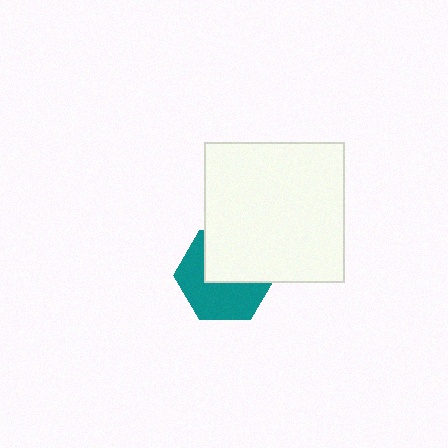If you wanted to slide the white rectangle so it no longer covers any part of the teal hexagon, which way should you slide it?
Slide it up — that is the most direct way to separate the two shapes.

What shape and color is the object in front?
The object in front is a white rectangle.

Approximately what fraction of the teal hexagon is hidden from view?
Roughly 48% of the teal hexagon is hidden behind the white rectangle.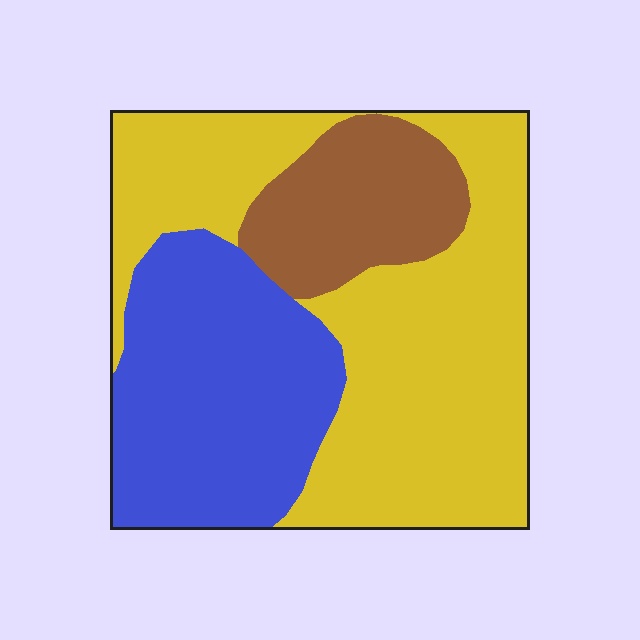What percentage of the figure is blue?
Blue covers 31% of the figure.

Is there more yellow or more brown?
Yellow.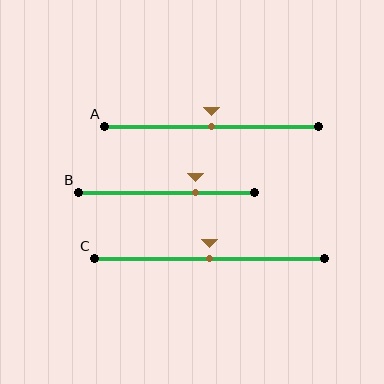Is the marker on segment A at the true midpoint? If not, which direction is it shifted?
Yes, the marker on segment A is at the true midpoint.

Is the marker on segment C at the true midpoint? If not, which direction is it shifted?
Yes, the marker on segment C is at the true midpoint.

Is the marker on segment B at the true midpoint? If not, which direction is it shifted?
No, the marker on segment B is shifted to the right by about 16% of the segment length.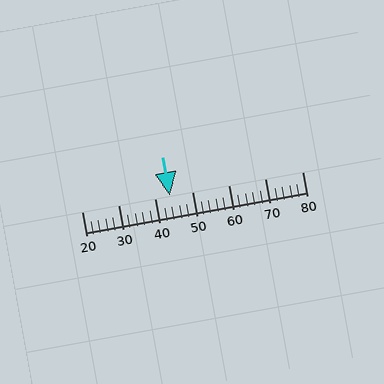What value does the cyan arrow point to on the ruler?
The cyan arrow points to approximately 44.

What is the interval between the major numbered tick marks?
The major tick marks are spaced 10 units apart.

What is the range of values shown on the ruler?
The ruler shows values from 20 to 80.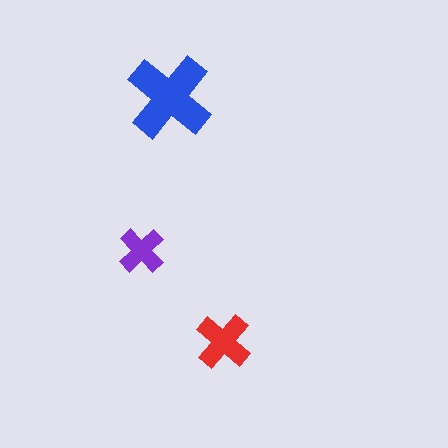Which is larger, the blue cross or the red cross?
The blue one.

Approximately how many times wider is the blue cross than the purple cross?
About 2 times wider.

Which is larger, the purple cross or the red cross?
The red one.